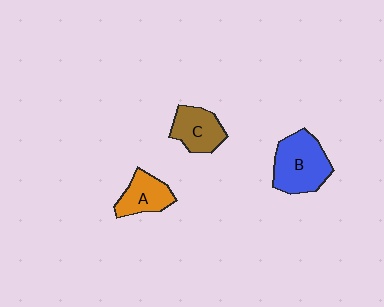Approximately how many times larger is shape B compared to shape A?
Approximately 1.6 times.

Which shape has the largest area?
Shape B (blue).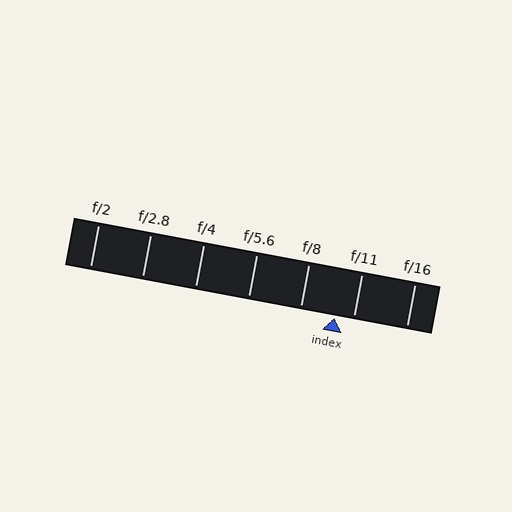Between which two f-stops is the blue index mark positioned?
The index mark is between f/8 and f/11.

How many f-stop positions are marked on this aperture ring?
There are 7 f-stop positions marked.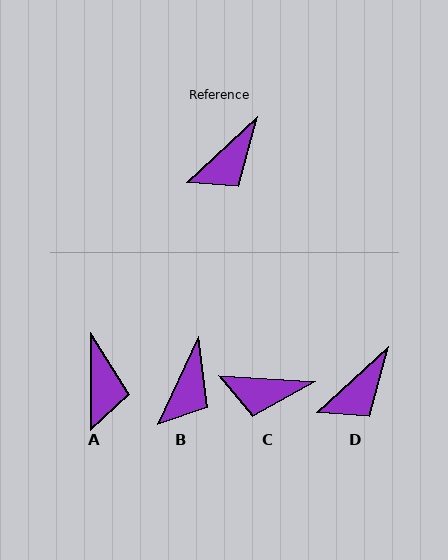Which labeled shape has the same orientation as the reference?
D.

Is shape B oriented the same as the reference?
No, it is off by about 22 degrees.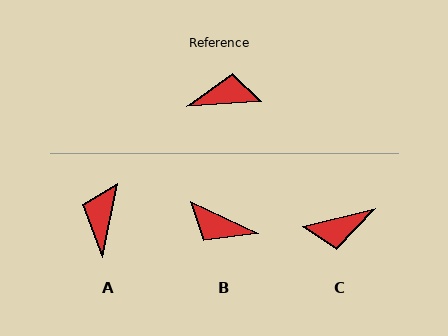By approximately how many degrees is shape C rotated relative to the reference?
Approximately 170 degrees clockwise.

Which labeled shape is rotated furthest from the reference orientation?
C, about 170 degrees away.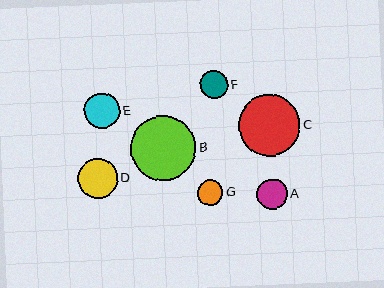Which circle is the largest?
Circle B is the largest with a size of approximately 65 pixels.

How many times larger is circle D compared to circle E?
Circle D is approximately 1.1 times the size of circle E.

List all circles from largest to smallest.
From largest to smallest: B, C, D, E, A, F, G.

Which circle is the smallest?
Circle G is the smallest with a size of approximately 26 pixels.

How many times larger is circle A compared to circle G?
Circle A is approximately 1.2 times the size of circle G.